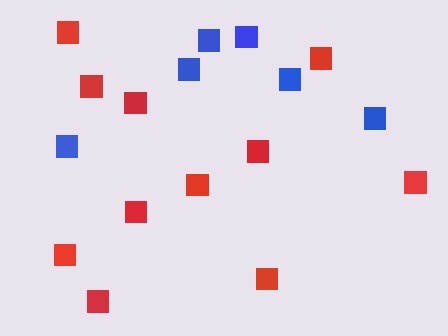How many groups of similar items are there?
There are 2 groups: one group of red squares (11) and one group of blue squares (6).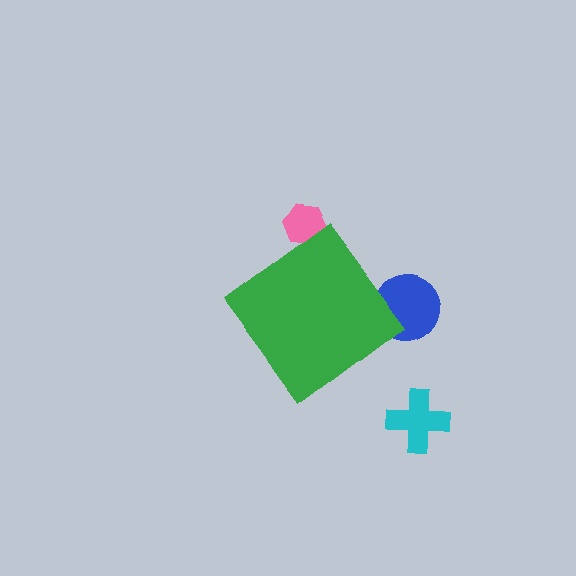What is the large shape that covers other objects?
A green diamond.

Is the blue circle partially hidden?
Yes, the blue circle is partially hidden behind the green diamond.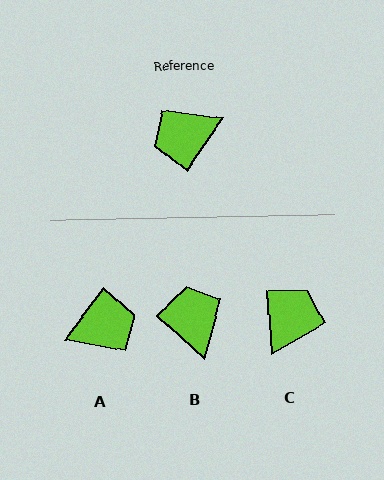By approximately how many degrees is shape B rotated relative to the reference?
Approximately 97 degrees clockwise.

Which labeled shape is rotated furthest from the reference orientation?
A, about 178 degrees away.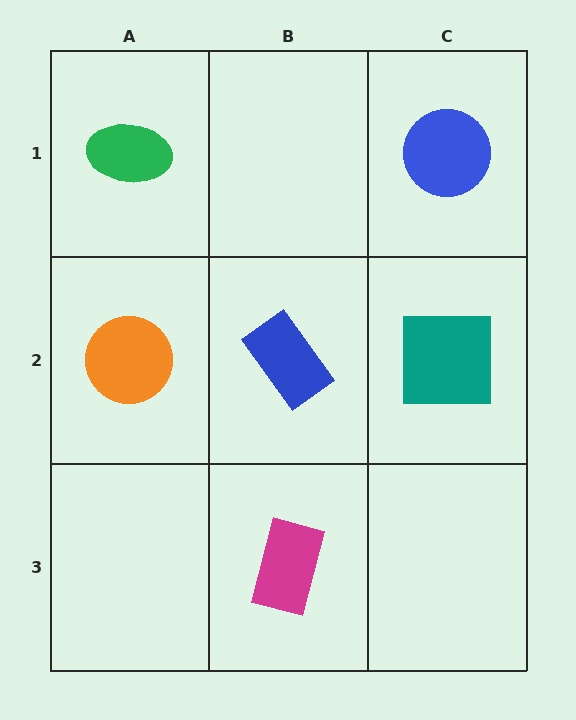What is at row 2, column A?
An orange circle.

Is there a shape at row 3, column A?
No, that cell is empty.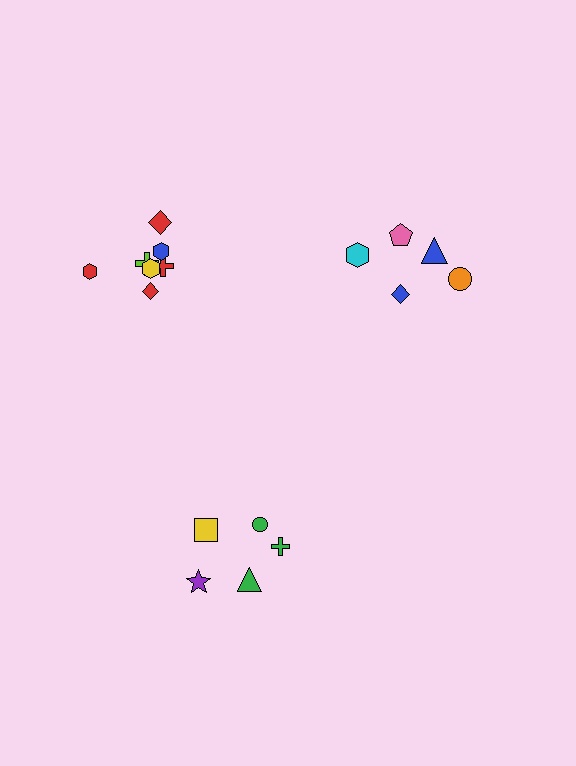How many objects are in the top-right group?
There are 5 objects.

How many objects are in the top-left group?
There are 7 objects.